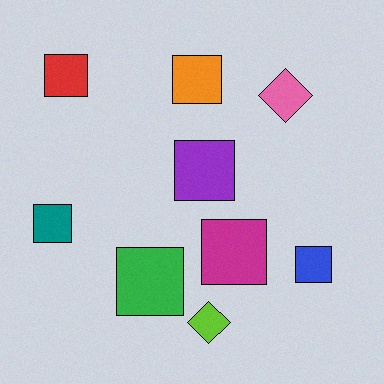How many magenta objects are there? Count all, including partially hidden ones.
There is 1 magenta object.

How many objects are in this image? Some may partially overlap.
There are 9 objects.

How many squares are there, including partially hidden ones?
There are 7 squares.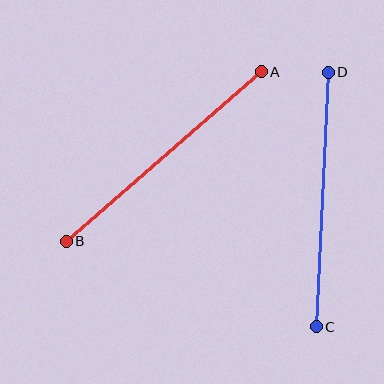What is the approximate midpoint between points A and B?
The midpoint is at approximately (164, 156) pixels.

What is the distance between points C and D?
The distance is approximately 255 pixels.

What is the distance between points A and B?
The distance is approximately 258 pixels.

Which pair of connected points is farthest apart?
Points A and B are farthest apart.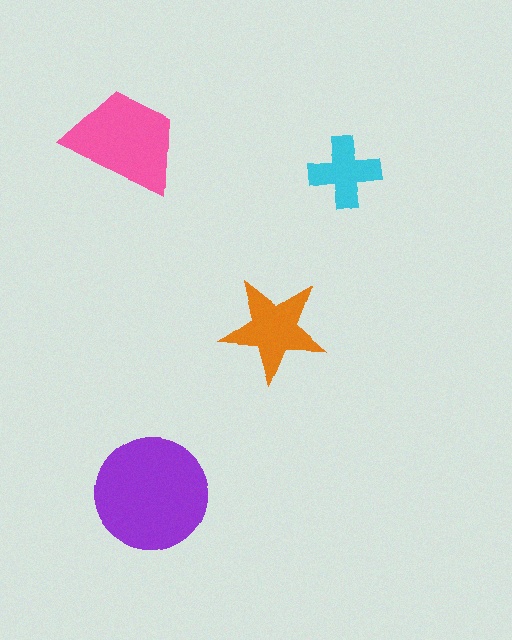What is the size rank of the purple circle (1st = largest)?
1st.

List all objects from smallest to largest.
The cyan cross, the orange star, the pink trapezoid, the purple circle.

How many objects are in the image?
There are 4 objects in the image.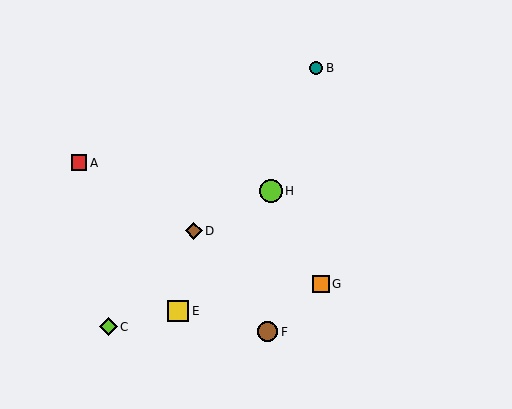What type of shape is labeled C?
Shape C is a lime diamond.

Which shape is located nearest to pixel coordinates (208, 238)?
The brown diamond (labeled D) at (194, 231) is nearest to that location.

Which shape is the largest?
The lime circle (labeled H) is the largest.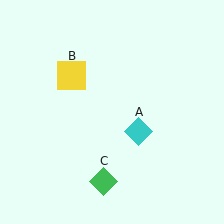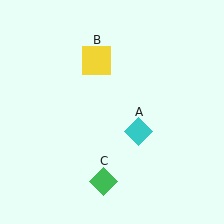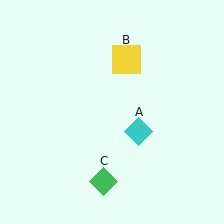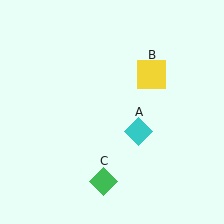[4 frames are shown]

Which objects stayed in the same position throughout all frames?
Cyan diamond (object A) and green diamond (object C) remained stationary.